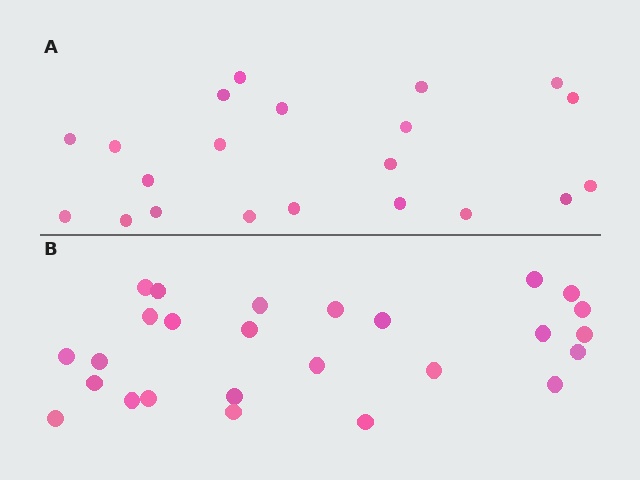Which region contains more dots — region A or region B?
Region B (the bottom region) has more dots.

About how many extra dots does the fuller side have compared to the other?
Region B has about 5 more dots than region A.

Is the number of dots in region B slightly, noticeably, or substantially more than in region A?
Region B has only slightly more — the two regions are fairly close. The ratio is roughly 1.2 to 1.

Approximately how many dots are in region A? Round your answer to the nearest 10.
About 20 dots. (The exact count is 21, which rounds to 20.)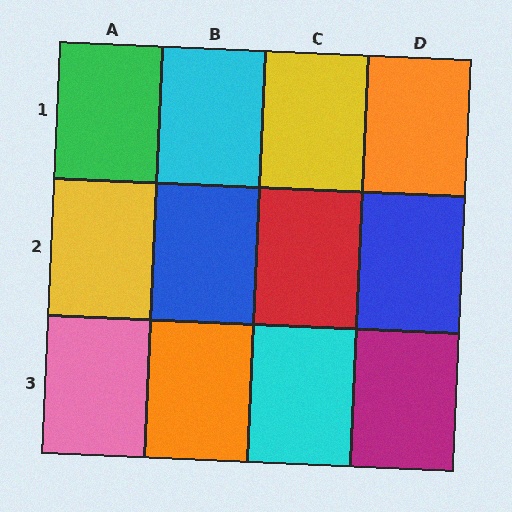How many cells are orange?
2 cells are orange.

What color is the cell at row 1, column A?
Green.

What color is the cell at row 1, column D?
Orange.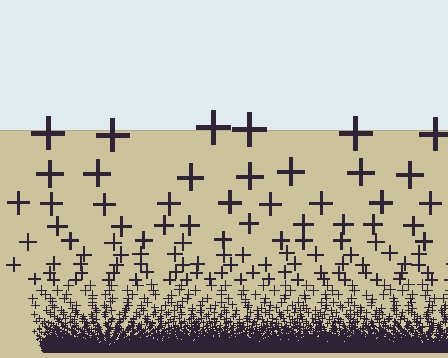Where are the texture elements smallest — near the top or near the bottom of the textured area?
Near the bottom.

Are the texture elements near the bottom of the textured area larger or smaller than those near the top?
Smaller. The gradient is inverted — elements near the bottom are smaller and denser.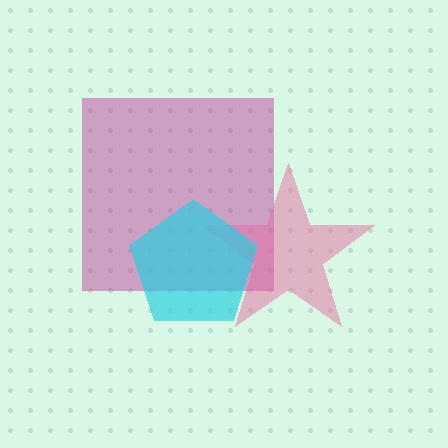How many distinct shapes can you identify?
There are 3 distinct shapes: a magenta square, a pink star, a cyan pentagon.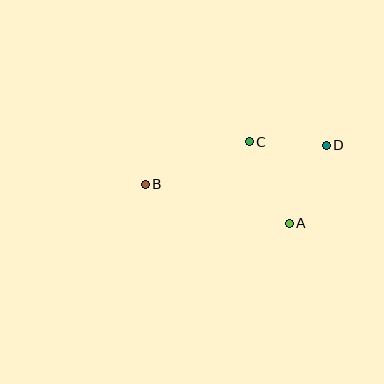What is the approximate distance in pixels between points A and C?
The distance between A and C is approximately 91 pixels.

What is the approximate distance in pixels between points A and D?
The distance between A and D is approximately 86 pixels.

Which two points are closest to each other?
Points C and D are closest to each other.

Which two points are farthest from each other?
Points B and D are farthest from each other.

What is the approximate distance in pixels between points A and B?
The distance between A and B is approximately 149 pixels.